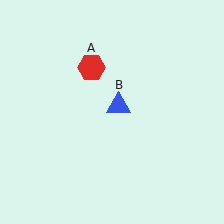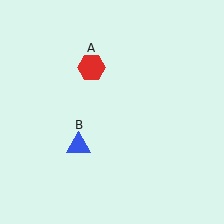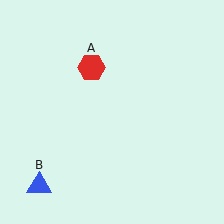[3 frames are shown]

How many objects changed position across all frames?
1 object changed position: blue triangle (object B).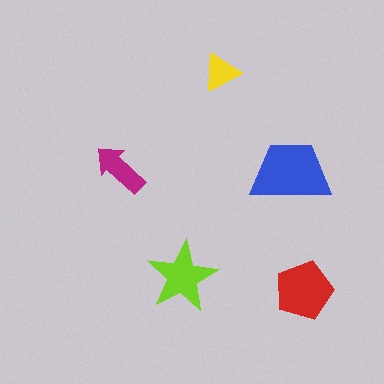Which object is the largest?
The blue trapezoid.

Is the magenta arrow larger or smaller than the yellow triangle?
Larger.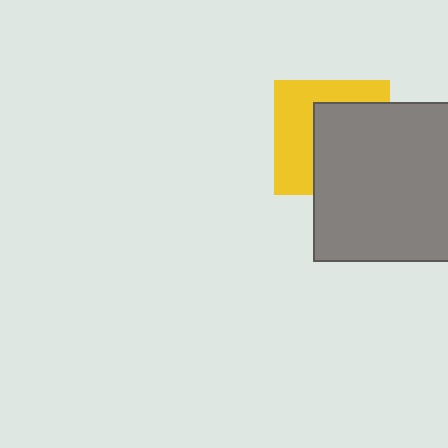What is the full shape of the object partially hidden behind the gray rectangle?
The partially hidden object is a yellow square.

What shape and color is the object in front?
The object in front is a gray rectangle.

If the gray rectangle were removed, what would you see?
You would see the complete yellow square.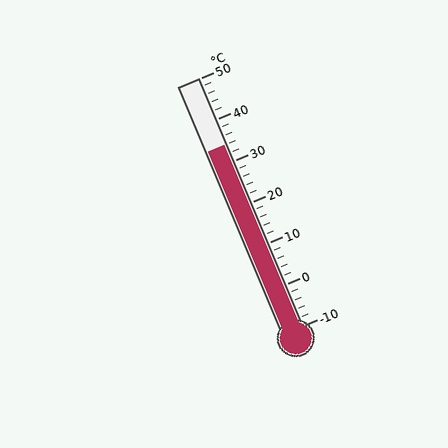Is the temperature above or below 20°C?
The temperature is above 20°C.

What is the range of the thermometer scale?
The thermometer scale ranges from -10°C to 50°C.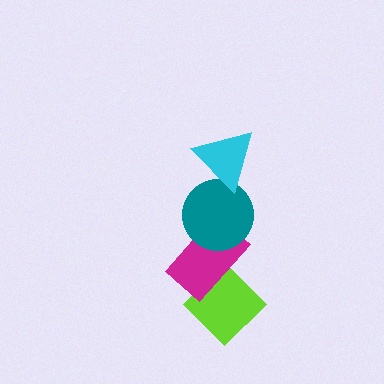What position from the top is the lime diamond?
The lime diamond is 4th from the top.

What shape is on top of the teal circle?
The cyan triangle is on top of the teal circle.